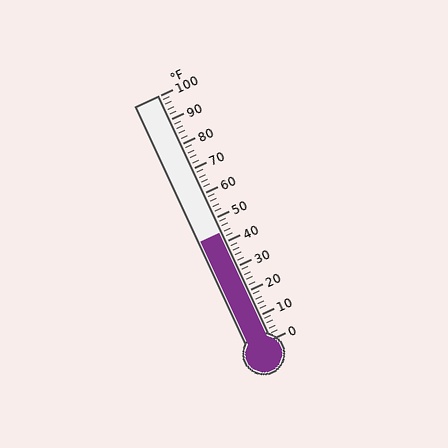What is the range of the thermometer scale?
The thermometer scale ranges from 0°F to 100°F.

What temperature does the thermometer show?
The thermometer shows approximately 44°F.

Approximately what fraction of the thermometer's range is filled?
The thermometer is filled to approximately 45% of its range.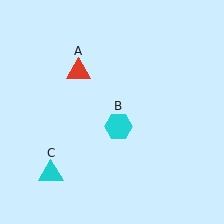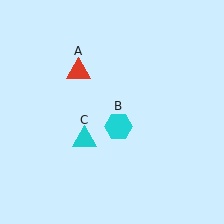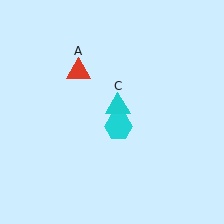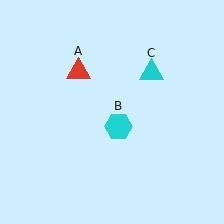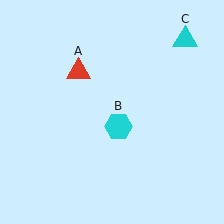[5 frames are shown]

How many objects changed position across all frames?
1 object changed position: cyan triangle (object C).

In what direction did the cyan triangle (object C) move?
The cyan triangle (object C) moved up and to the right.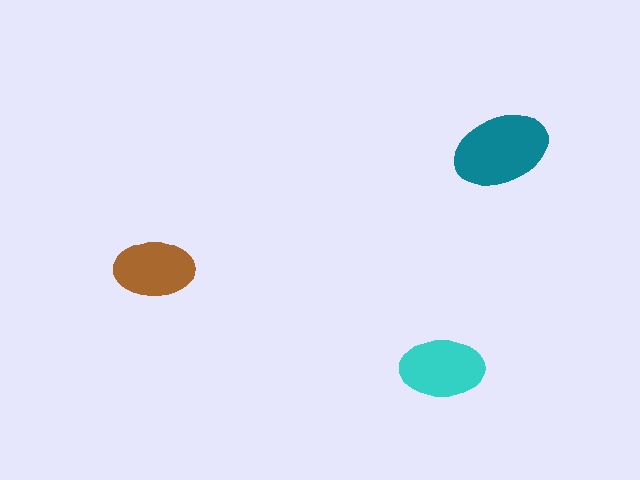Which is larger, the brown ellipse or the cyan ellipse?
The cyan one.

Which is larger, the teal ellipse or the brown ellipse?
The teal one.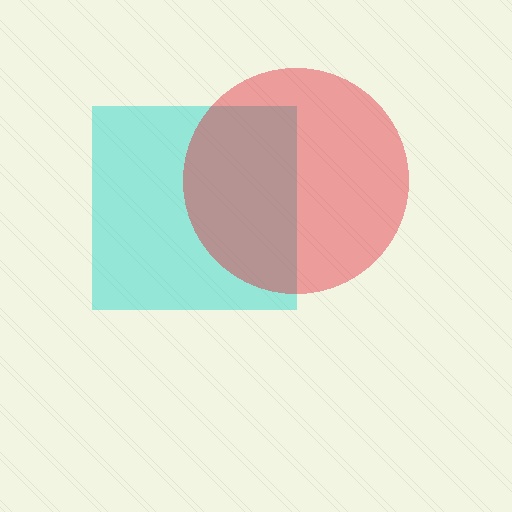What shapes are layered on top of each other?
The layered shapes are: a cyan square, a red circle.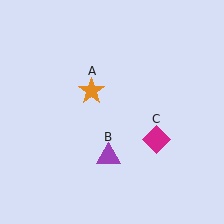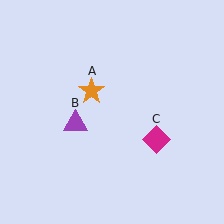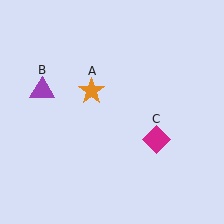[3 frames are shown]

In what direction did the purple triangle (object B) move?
The purple triangle (object B) moved up and to the left.